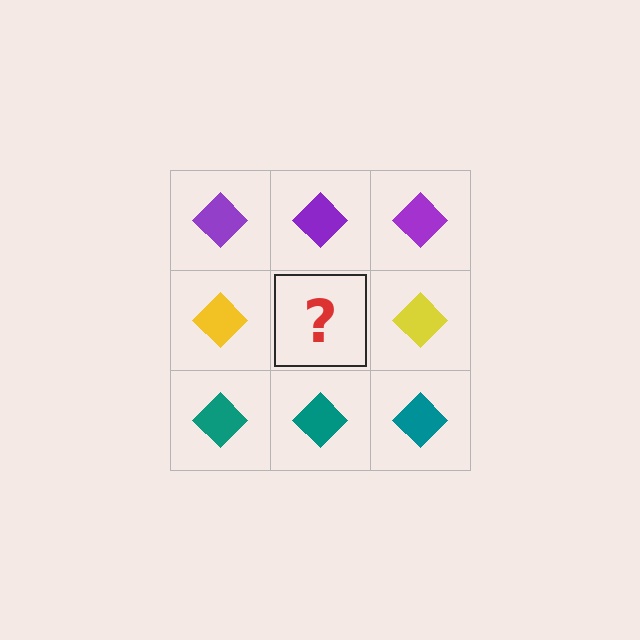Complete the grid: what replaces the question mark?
The question mark should be replaced with a yellow diamond.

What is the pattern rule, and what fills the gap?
The rule is that each row has a consistent color. The gap should be filled with a yellow diamond.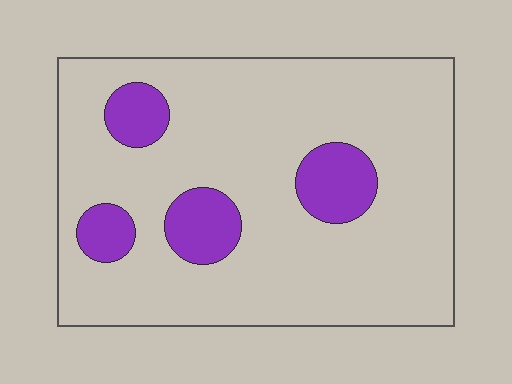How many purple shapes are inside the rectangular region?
4.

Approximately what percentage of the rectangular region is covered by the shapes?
Approximately 15%.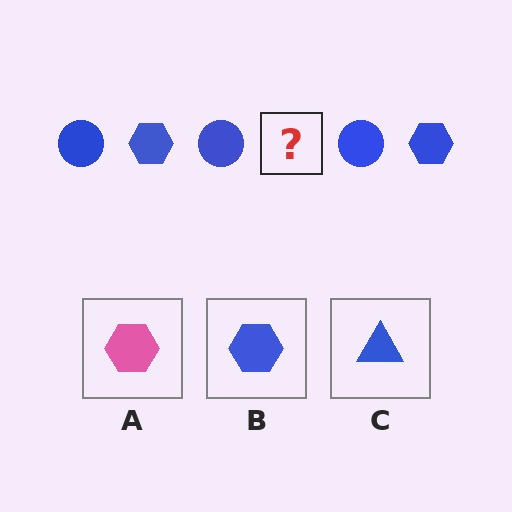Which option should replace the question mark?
Option B.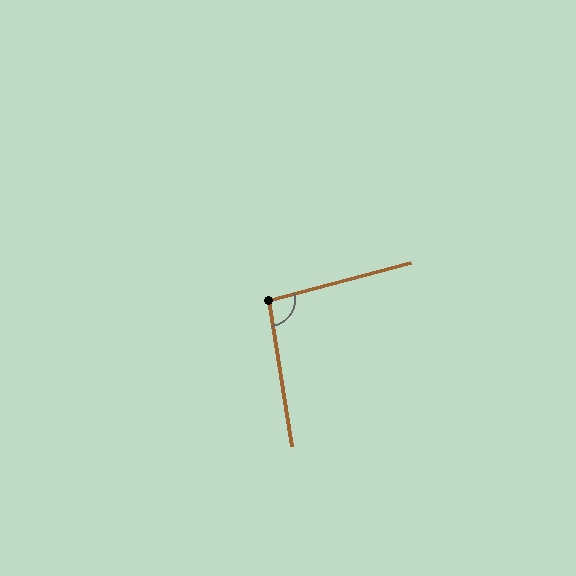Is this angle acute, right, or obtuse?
It is obtuse.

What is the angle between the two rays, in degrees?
Approximately 96 degrees.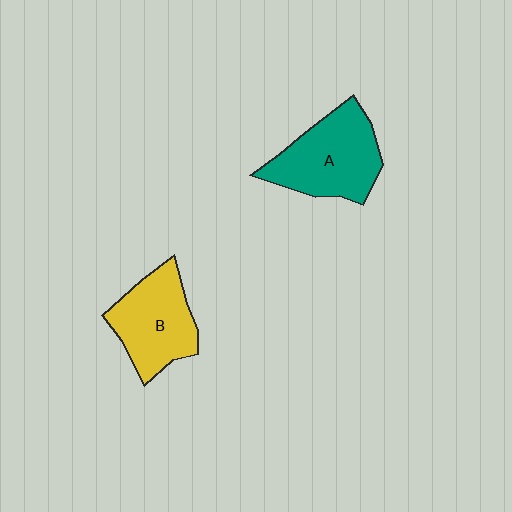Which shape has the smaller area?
Shape B (yellow).